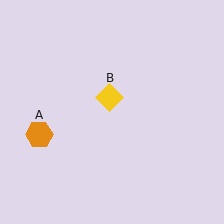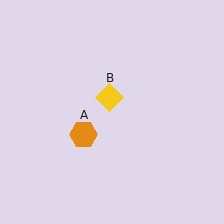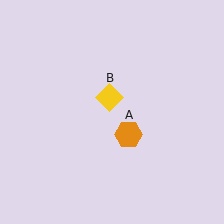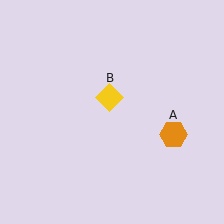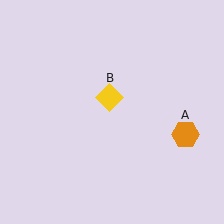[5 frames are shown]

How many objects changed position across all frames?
1 object changed position: orange hexagon (object A).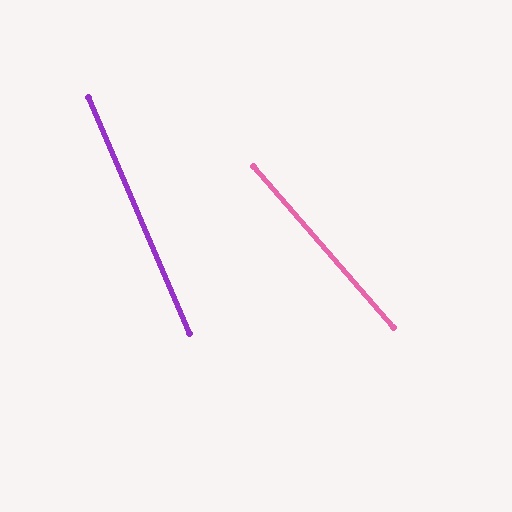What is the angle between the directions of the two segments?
Approximately 18 degrees.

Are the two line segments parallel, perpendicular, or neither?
Neither parallel nor perpendicular — they differ by about 18°.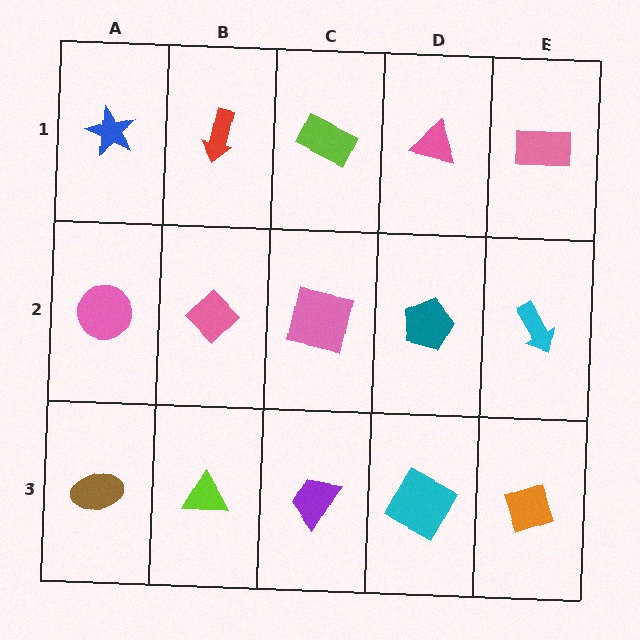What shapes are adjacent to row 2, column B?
A red arrow (row 1, column B), a lime triangle (row 3, column B), a pink circle (row 2, column A), a pink square (row 2, column C).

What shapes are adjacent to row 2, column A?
A blue star (row 1, column A), a brown ellipse (row 3, column A), a pink diamond (row 2, column B).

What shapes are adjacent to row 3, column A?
A pink circle (row 2, column A), a lime triangle (row 3, column B).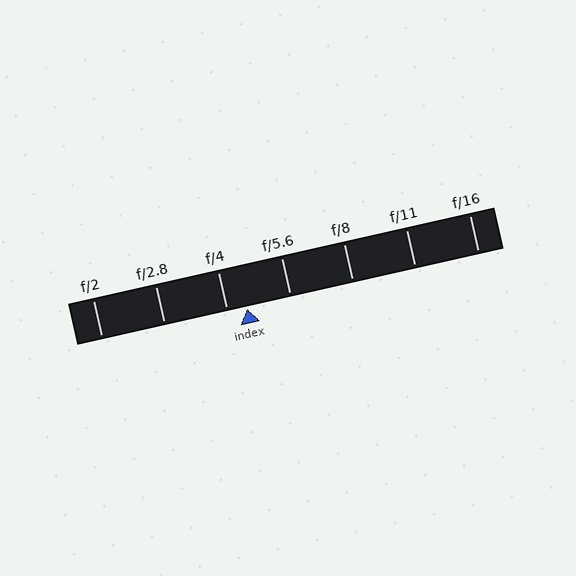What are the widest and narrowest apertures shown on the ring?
The widest aperture shown is f/2 and the narrowest is f/16.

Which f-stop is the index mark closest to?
The index mark is closest to f/4.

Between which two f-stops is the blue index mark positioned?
The index mark is between f/4 and f/5.6.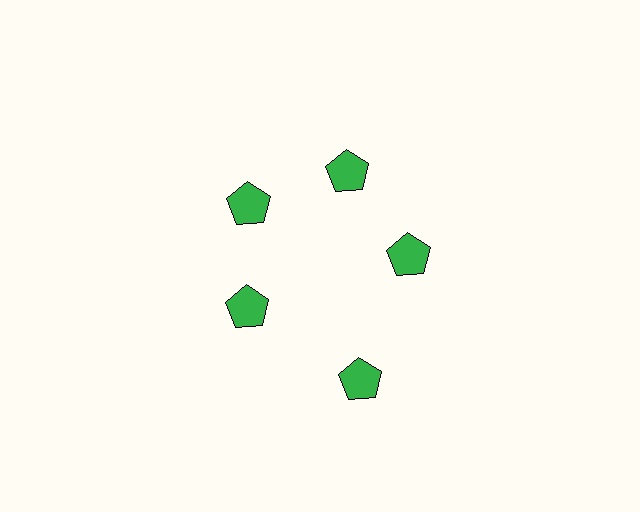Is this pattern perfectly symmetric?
No. The 5 green pentagons are arranged in a ring, but one element near the 5 o'clock position is pushed outward from the center, breaking the 5-fold rotational symmetry.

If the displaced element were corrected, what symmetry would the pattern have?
It would have 5-fold rotational symmetry — the pattern would map onto itself every 72 degrees.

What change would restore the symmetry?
The symmetry would be restored by moving it inward, back onto the ring so that all 5 pentagons sit at equal angles and equal distance from the center.